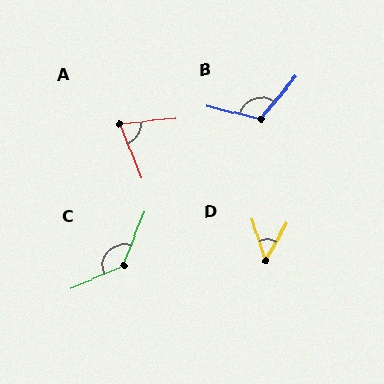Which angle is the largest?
C, at approximately 134 degrees.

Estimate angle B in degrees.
Approximately 117 degrees.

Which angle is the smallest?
D, at approximately 47 degrees.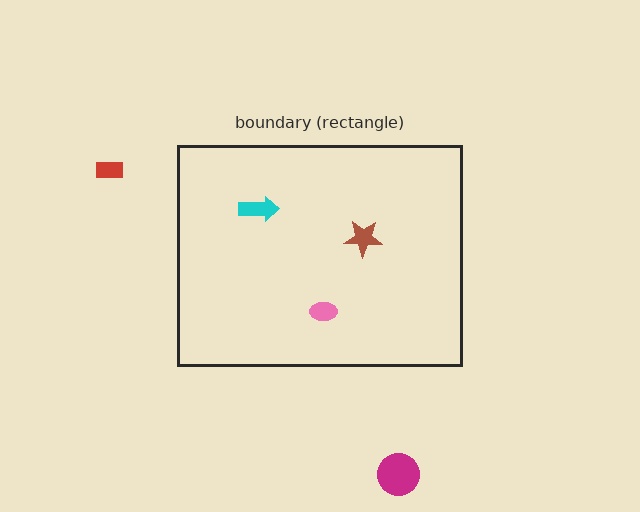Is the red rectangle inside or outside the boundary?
Outside.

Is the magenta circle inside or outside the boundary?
Outside.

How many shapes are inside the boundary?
3 inside, 2 outside.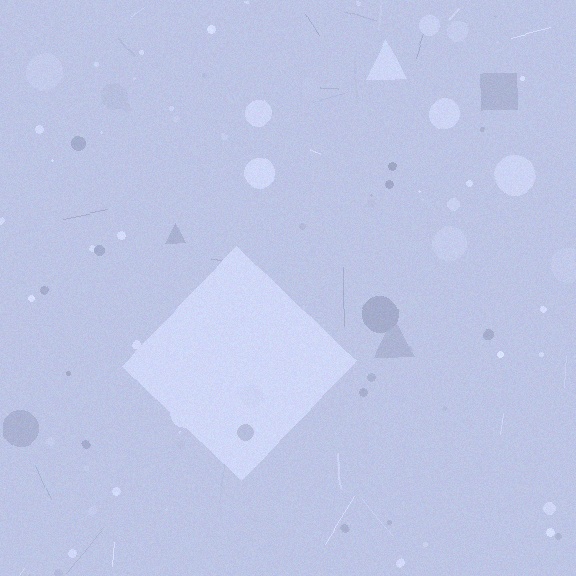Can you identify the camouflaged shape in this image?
The camouflaged shape is a diamond.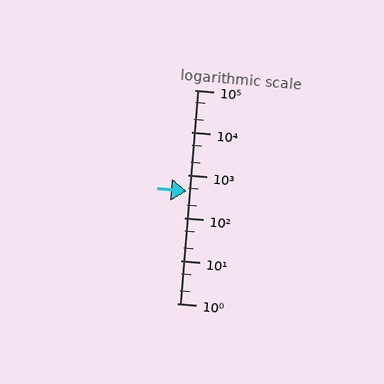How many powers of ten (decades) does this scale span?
The scale spans 5 decades, from 1 to 100000.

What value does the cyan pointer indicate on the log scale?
The pointer indicates approximately 430.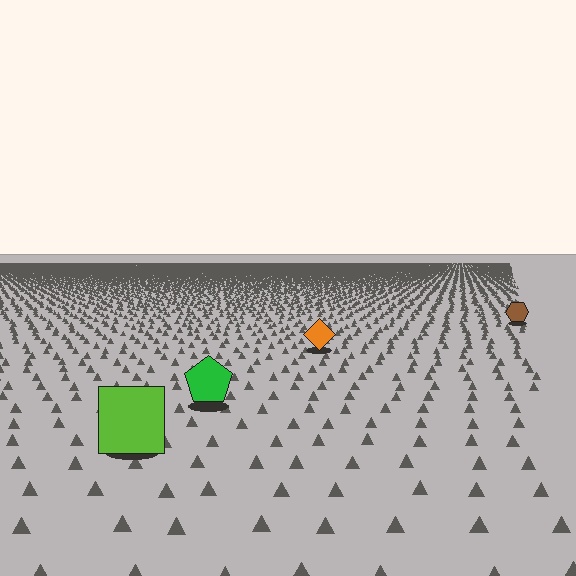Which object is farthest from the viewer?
The brown hexagon is farthest from the viewer. It appears smaller and the ground texture around it is denser.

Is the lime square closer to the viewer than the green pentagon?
Yes. The lime square is closer — you can tell from the texture gradient: the ground texture is coarser near it.